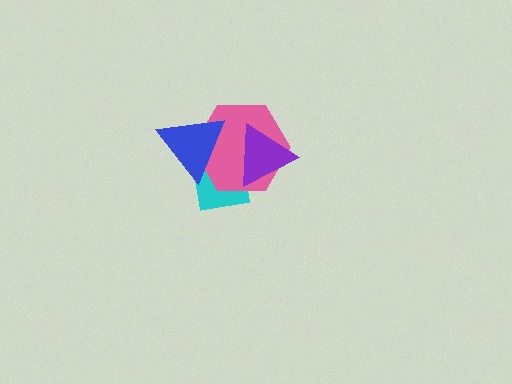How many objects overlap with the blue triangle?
2 objects overlap with the blue triangle.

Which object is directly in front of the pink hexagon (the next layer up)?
The purple triangle is directly in front of the pink hexagon.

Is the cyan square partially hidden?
Yes, it is partially covered by another shape.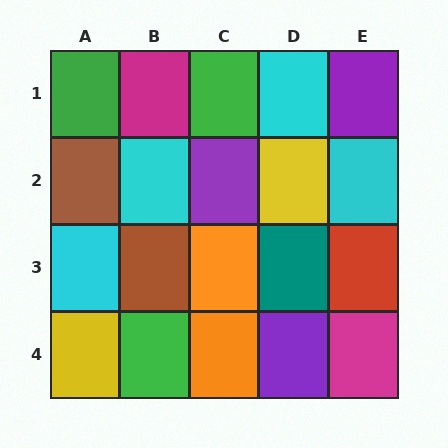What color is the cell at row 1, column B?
Magenta.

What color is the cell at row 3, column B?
Brown.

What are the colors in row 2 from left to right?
Brown, cyan, purple, yellow, cyan.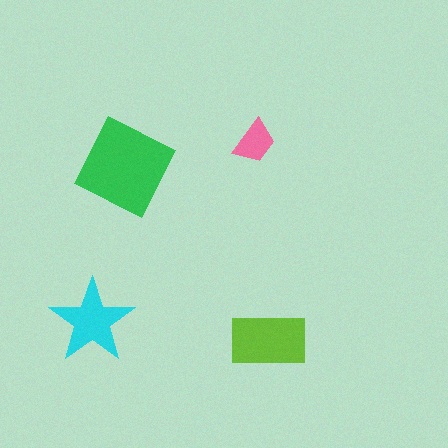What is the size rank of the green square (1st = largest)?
1st.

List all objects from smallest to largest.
The pink trapezoid, the cyan star, the lime rectangle, the green square.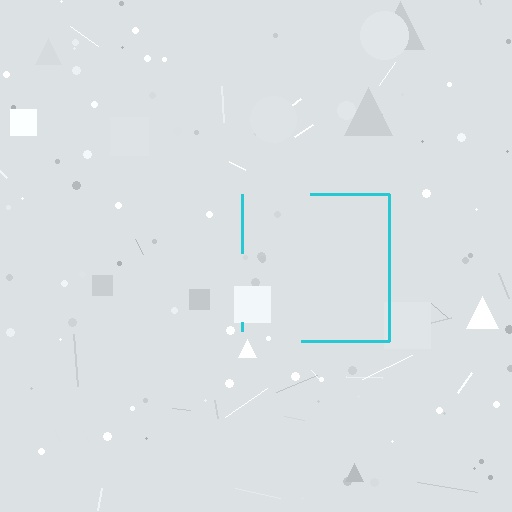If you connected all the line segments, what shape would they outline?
They would outline a square.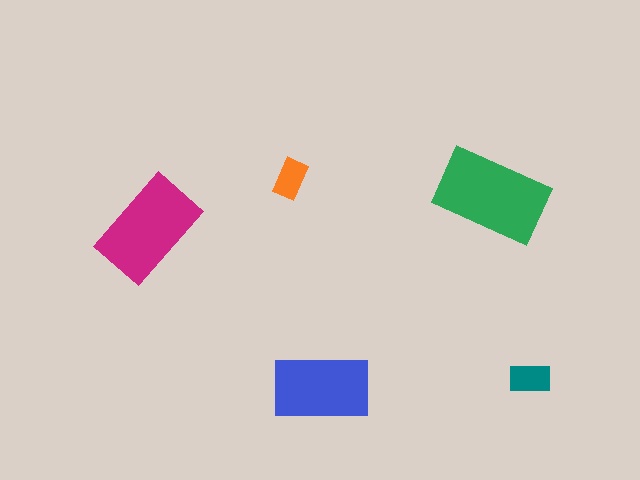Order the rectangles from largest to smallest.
the green one, the magenta one, the blue one, the teal one, the orange one.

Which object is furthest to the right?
The teal rectangle is rightmost.